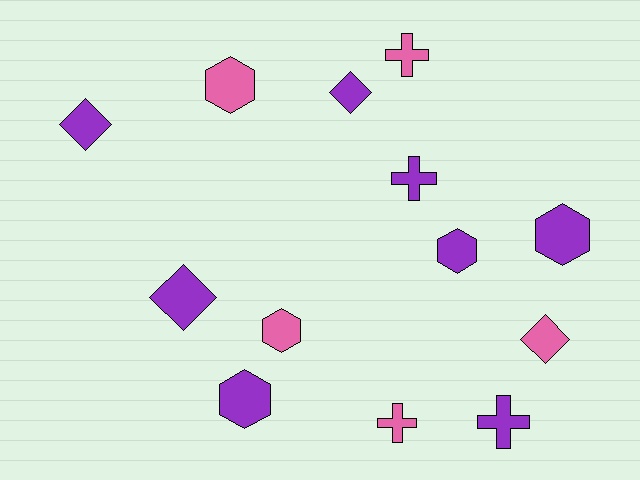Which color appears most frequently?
Purple, with 8 objects.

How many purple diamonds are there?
There are 3 purple diamonds.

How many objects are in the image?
There are 13 objects.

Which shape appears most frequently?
Hexagon, with 5 objects.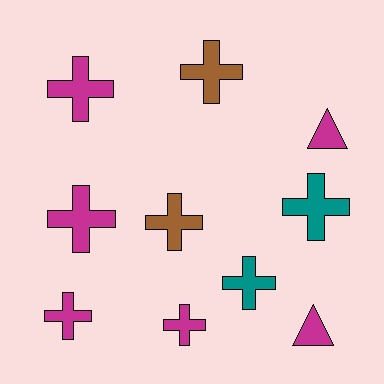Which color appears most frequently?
Magenta, with 6 objects.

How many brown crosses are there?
There are 2 brown crosses.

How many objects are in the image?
There are 10 objects.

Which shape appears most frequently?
Cross, with 8 objects.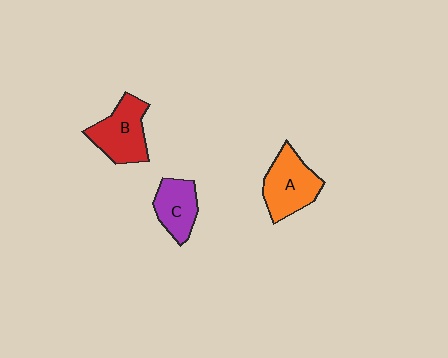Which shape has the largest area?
Shape A (orange).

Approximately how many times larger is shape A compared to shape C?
Approximately 1.4 times.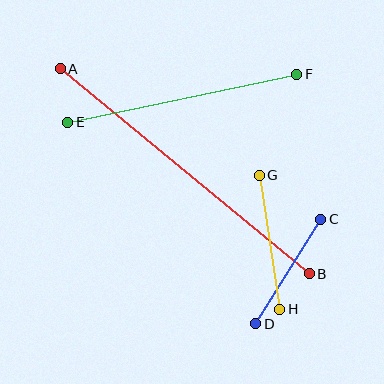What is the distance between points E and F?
The distance is approximately 234 pixels.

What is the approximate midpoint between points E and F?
The midpoint is at approximately (182, 98) pixels.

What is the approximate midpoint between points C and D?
The midpoint is at approximately (288, 272) pixels.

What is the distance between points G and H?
The distance is approximately 135 pixels.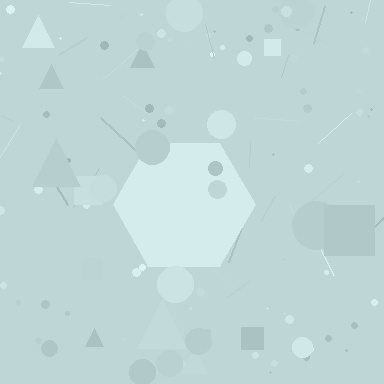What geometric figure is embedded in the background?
A hexagon is embedded in the background.